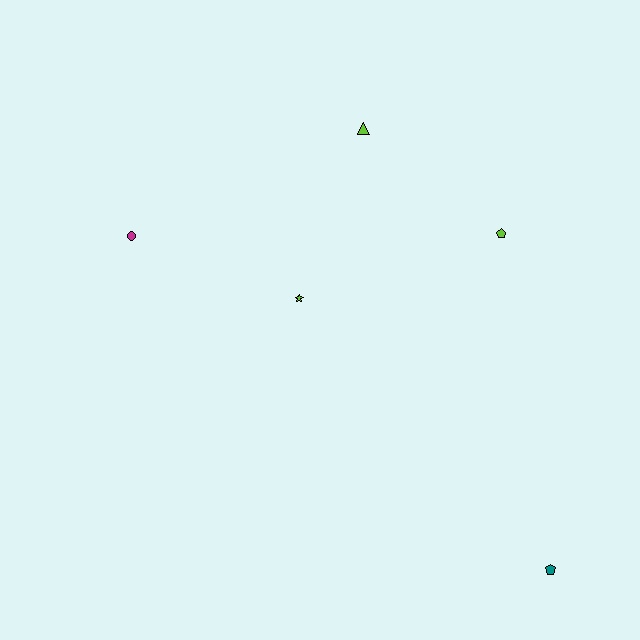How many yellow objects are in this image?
There are no yellow objects.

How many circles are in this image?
There is 1 circle.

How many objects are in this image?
There are 5 objects.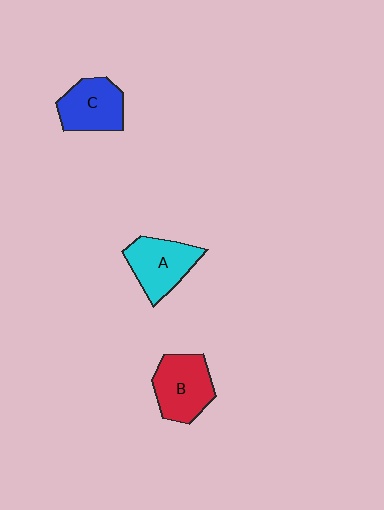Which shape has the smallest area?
Shape C (blue).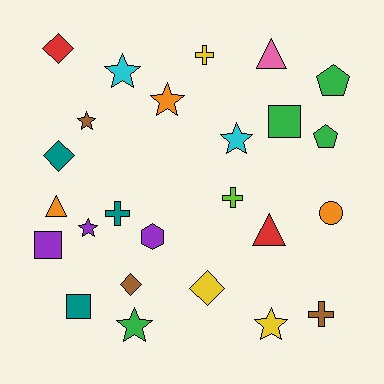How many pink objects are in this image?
There is 1 pink object.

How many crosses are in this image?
There are 4 crosses.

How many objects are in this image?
There are 25 objects.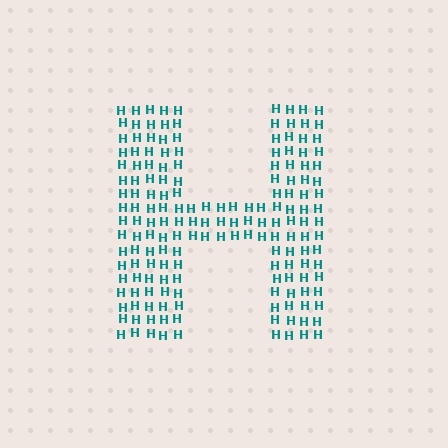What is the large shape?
The large shape is the letter H.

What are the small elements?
The small elements are letter H's.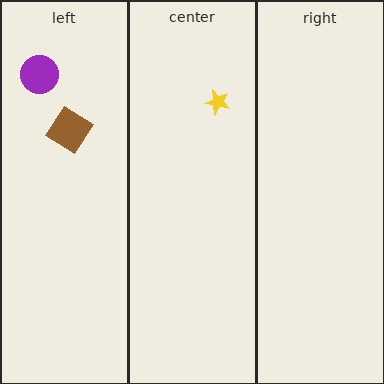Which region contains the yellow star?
The center region.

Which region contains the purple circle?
The left region.